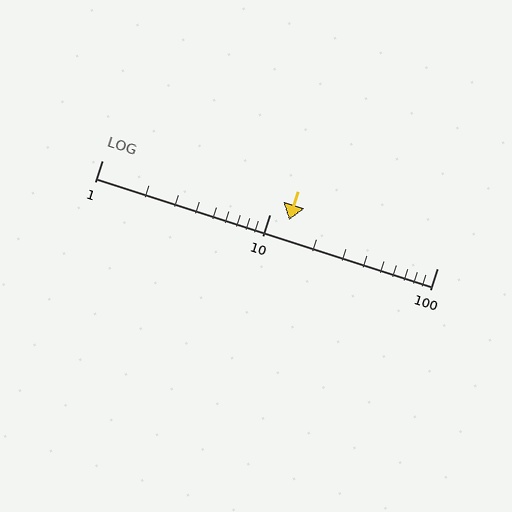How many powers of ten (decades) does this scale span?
The scale spans 2 decades, from 1 to 100.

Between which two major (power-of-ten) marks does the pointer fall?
The pointer is between 10 and 100.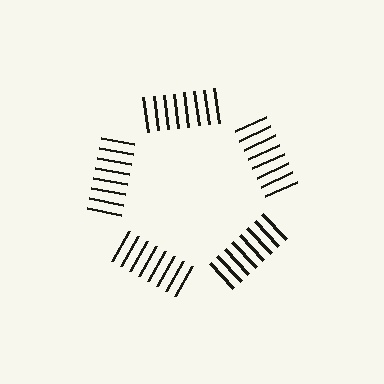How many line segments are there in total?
40 — 8 along each of the 5 edges.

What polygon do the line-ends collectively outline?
An illusory pentagon — the line segments terminate on its edges but no continuous stroke is drawn.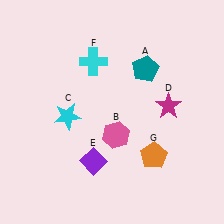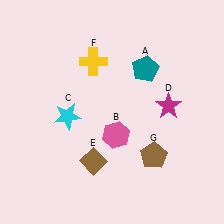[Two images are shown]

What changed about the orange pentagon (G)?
In Image 1, G is orange. In Image 2, it changed to brown.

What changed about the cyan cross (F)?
In Image 1, F is cyan. In Image 2, it changed to yellow.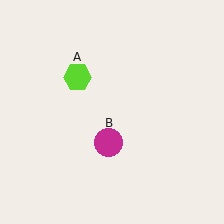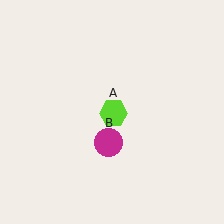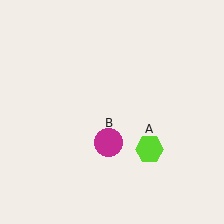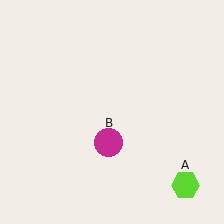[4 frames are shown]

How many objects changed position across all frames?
1 object changed position: lime hexagon (object A).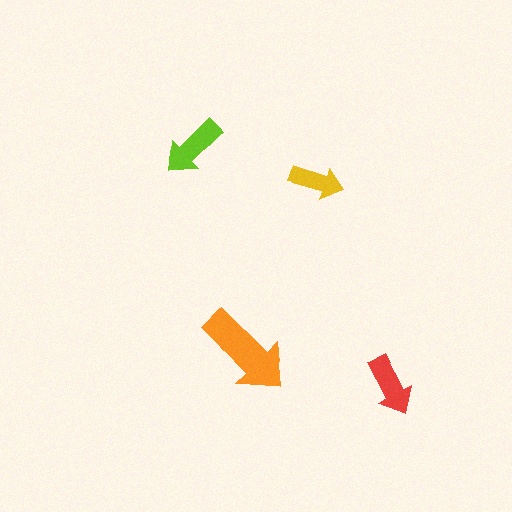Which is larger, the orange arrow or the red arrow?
The orange one.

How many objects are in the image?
There are 4 objects in the image.